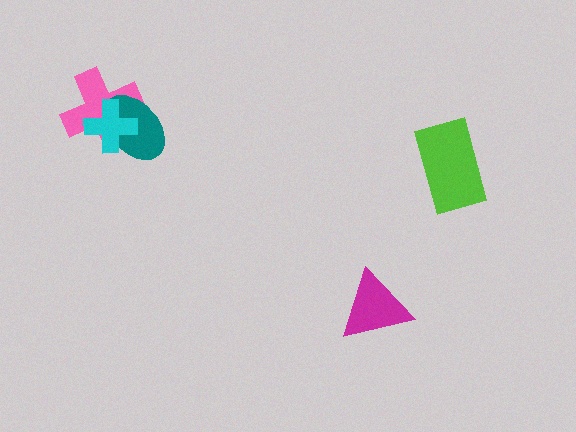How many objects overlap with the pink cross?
2 objects overlap with the pink cross.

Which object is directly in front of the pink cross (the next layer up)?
The teal ellipse is directly in front of the pink cross.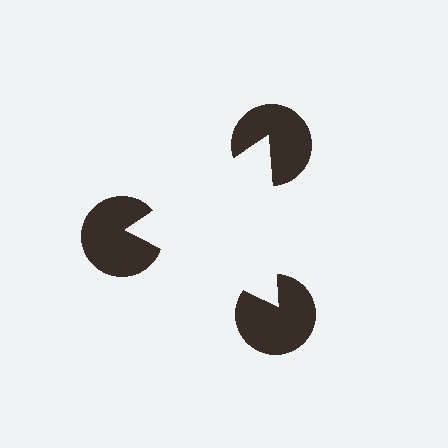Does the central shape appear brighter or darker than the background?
It typically appears slightly brighter than the background, even though no actual brightness change is drawn.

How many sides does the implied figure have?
3 sides.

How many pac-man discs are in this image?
There are 3 — one at each vertex of the illusory triangle.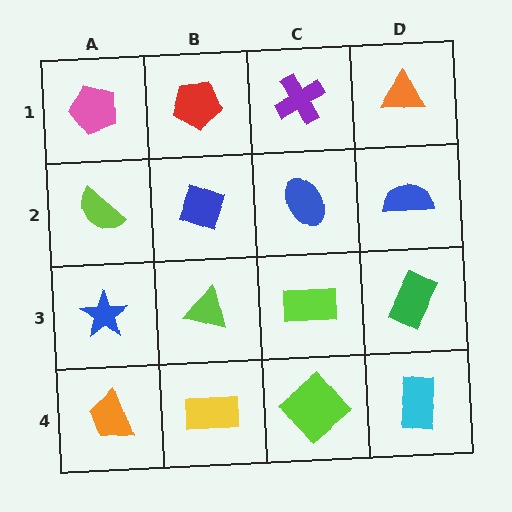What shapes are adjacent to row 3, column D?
A blue semicircle (row 2, column D), a cyan rectangle (row 4, column D), a lime rectangle (row 3, column C).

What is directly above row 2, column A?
A pink pentagon.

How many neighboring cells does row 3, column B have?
4.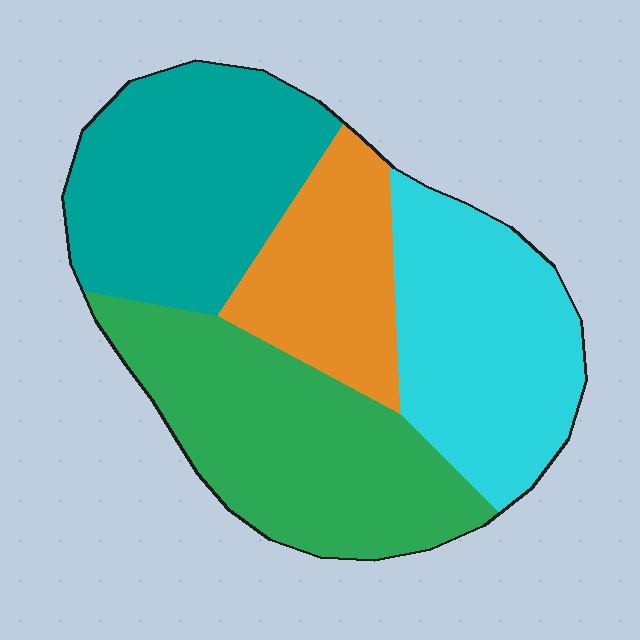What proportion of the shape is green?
Green takes up about one third (1/3) of the shape.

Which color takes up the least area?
Orange, at roughly 15%.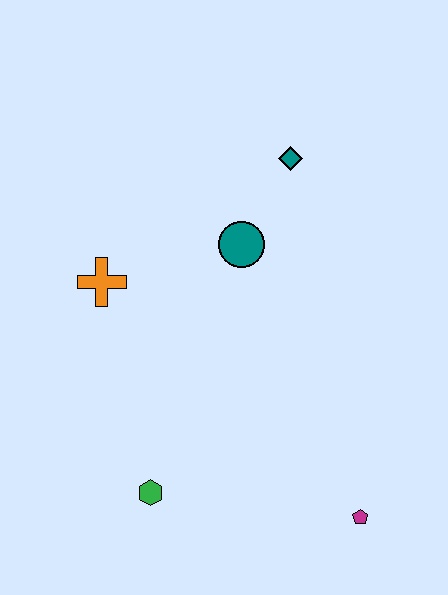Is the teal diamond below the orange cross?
No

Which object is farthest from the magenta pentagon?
The teal diamond is farthest from the magenta pentagon.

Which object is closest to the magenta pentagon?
The green hexagon is closest to the magenta pentagon.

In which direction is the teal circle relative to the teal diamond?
The teal circle is below the teal diamond.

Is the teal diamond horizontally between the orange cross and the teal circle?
No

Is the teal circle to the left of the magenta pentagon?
Yes